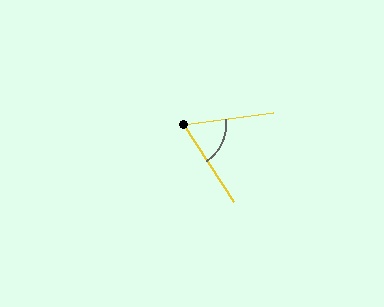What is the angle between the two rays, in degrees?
Approximately 65 degrees.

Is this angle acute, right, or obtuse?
It is acute.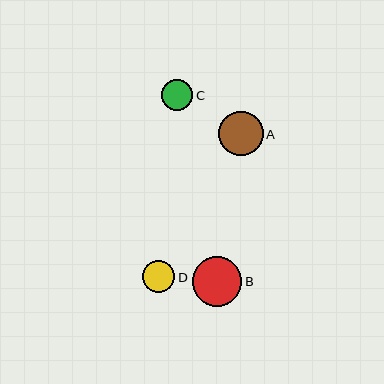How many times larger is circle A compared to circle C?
Circle A is approximately 1.4 times the size of circle C.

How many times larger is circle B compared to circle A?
Circle B is approximately 1.1 times the size of circle A.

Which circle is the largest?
Circle B is the largest with a size of approximately 50 pixels.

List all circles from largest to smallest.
From largest to smallest: B, A, D, C.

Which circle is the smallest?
Circle C is the smallest with a size of approximately 31 pixels.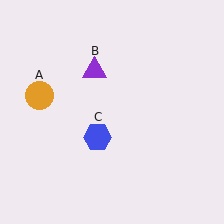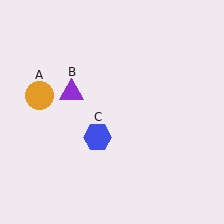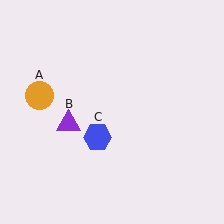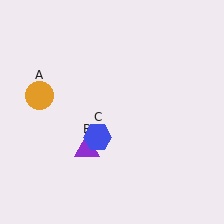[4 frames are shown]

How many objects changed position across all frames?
1 object changed position: purple triangle (object B).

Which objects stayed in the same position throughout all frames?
Orange circle (object A) and blue hexagon (object C) remained stationary.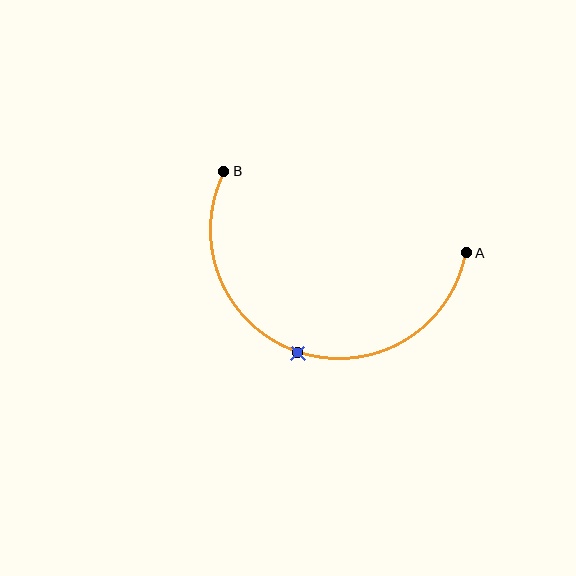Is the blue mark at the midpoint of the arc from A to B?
Yes. The blue mark lies on the arc at equal arc-length from both A and B — it is the arc midpoint.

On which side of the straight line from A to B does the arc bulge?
The arc bulges below the straight line connecting A and B.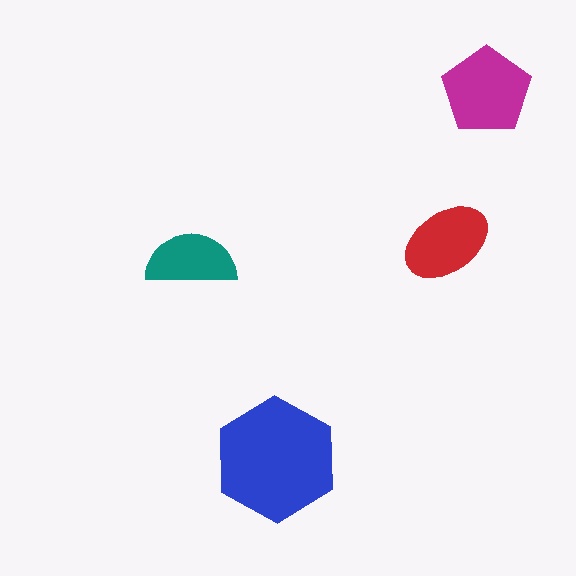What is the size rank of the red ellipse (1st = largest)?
3rd.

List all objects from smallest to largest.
The teal semicircle, the red ellipse, the magenta pentagon, the blue hexagon.